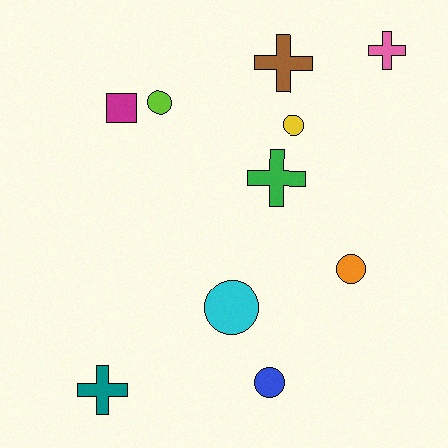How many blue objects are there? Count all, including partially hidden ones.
There is 1 blue object.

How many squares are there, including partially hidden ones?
There is 1 square.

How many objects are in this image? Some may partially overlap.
There are 10 objects.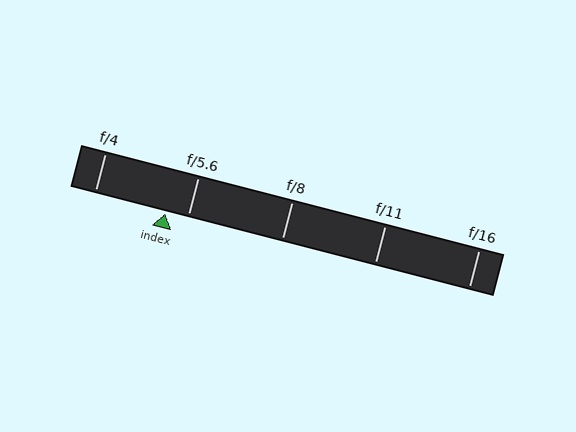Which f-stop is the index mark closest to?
The index mark is closest to f/5.6.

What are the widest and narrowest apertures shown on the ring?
The widest aperture shown is f/4 and the narrowest is f/16.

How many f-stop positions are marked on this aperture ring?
There are 5 f-stop positions marked.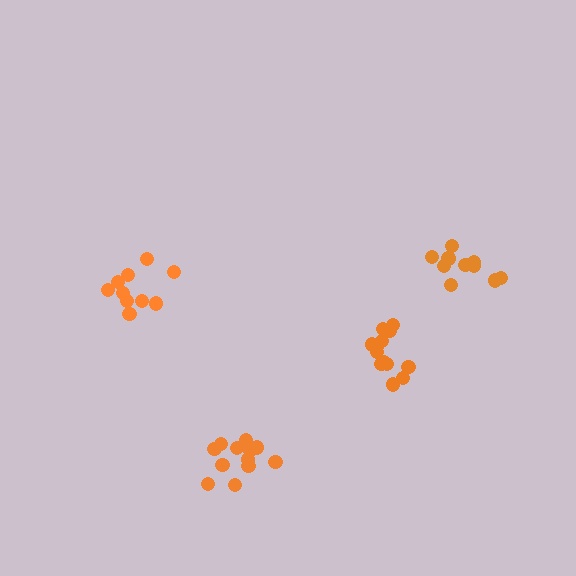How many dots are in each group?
Group 1: 10 dots, Group 2: 13 dots, Group 3: 13 dots, Group 4: 10 dots (46 total).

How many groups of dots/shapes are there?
There are 4 groups.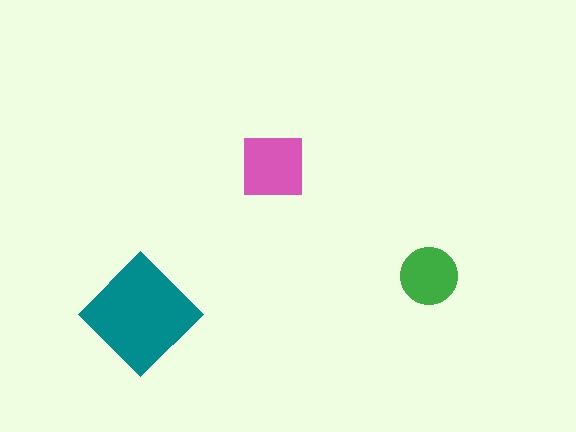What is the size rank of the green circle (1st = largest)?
3rd.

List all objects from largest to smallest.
The teal diamond, the pink square, the green circle.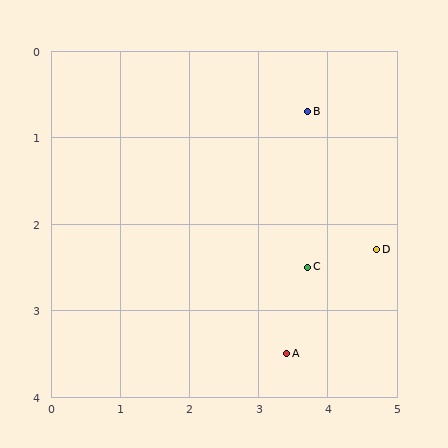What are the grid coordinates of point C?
Point C is at approximately (3.7, 2.5).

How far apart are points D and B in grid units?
Points D and B are about 1.9 grid units apart.